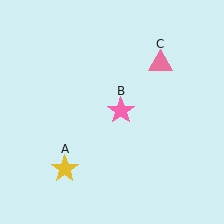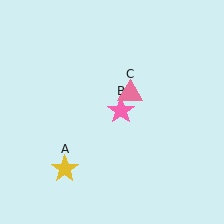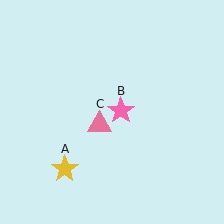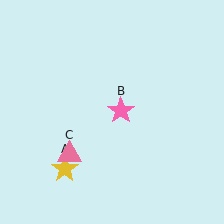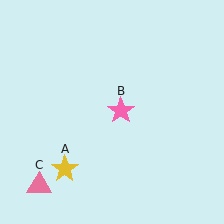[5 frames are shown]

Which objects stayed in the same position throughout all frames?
Yellow star (object A) and pink star (object B) remained stationary.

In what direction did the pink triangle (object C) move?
The pink triangle (object C) moved down and to the left.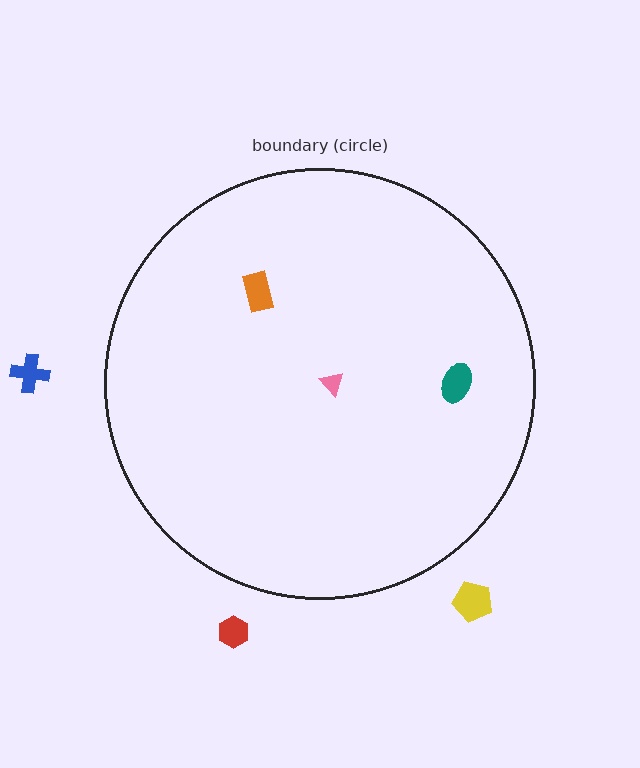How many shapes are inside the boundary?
3 inside, 3 outside.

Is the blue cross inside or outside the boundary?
Outside.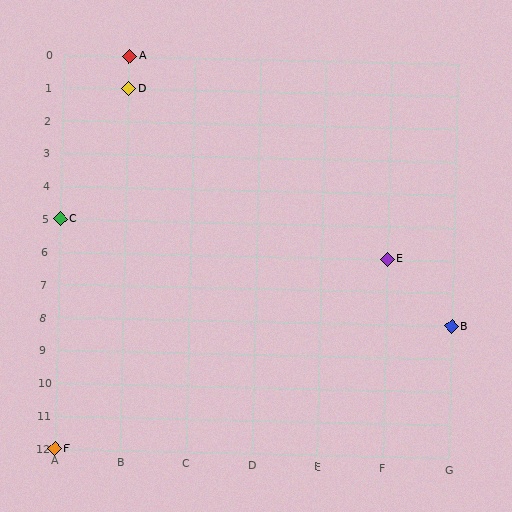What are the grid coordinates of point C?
Point C is at grid coordinates (A, 5).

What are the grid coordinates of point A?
Point A is at grid coordinates (B, 0).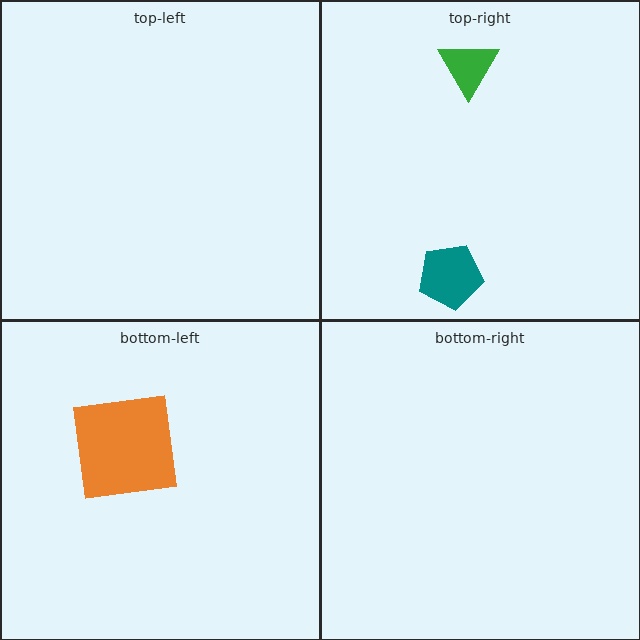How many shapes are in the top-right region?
2.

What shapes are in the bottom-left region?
The orange square.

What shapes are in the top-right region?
The teal pentagon, the green triangle.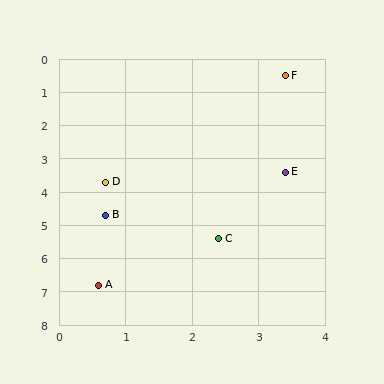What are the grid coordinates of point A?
Point A is at approximately (0.6, 6.8).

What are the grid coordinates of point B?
Point B is at approximately (0.7, 4.7).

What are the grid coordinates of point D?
Point D is at approximately (0.7, 3.7).